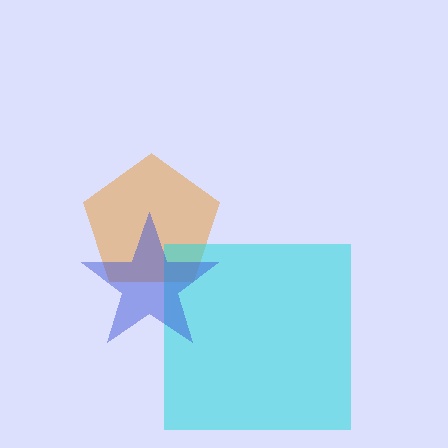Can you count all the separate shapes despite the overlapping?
Yes, there are 3 separate shapes.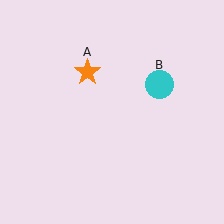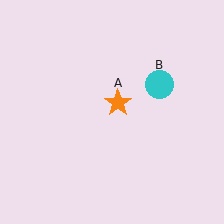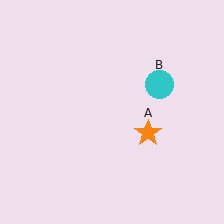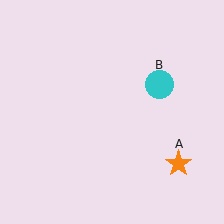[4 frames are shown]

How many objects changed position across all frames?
1 object changed position: orange star (object A).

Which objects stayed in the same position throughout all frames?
Cyan circle (object B) remained stationary.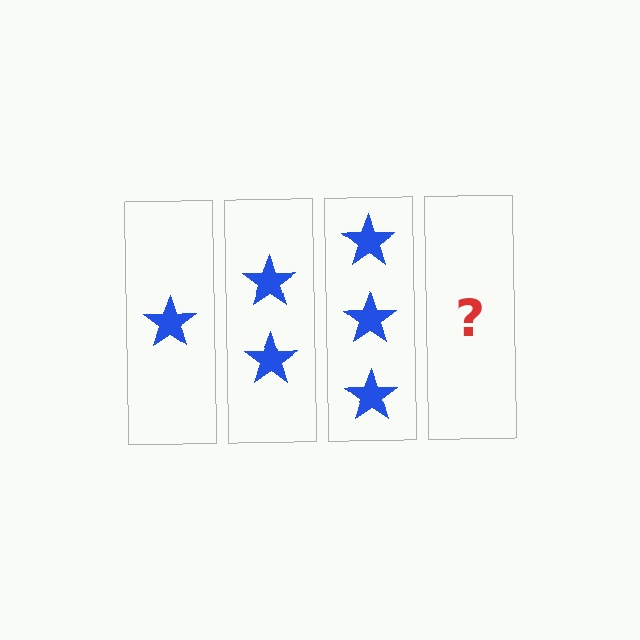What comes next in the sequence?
The next element should be 4 stars.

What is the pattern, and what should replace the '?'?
The pattern is that each step adds one more star. The '?' should be 4 stars.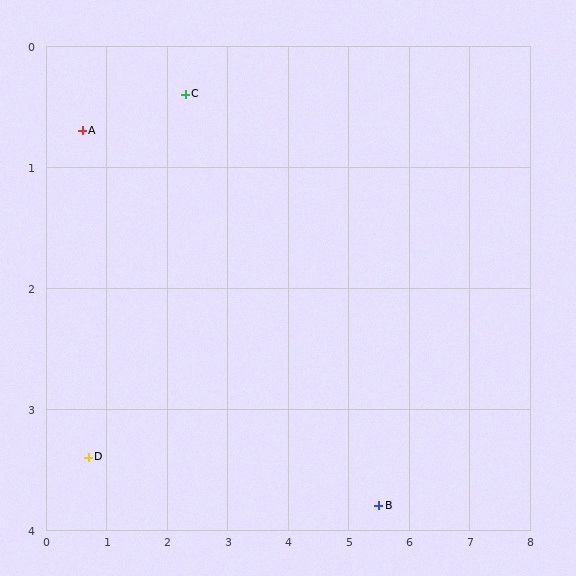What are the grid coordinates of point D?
Point D is at approximately (0.7, 3.4).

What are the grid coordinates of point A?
Point A is at approximately (0.6, 0.7).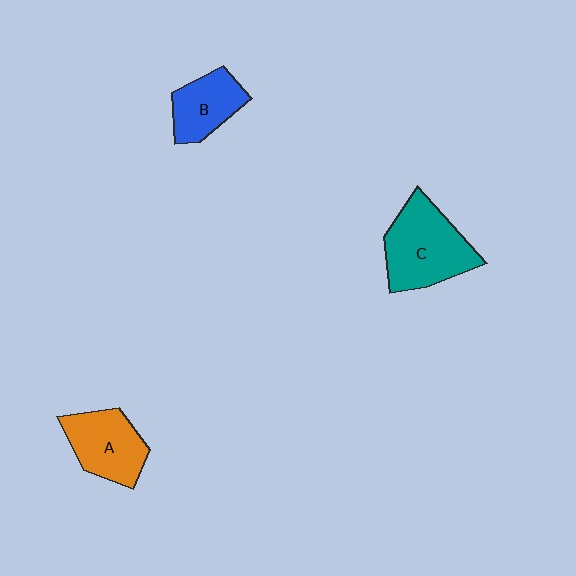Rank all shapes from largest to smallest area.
From largest to smallest: C (teal), A (orange), B (blue).